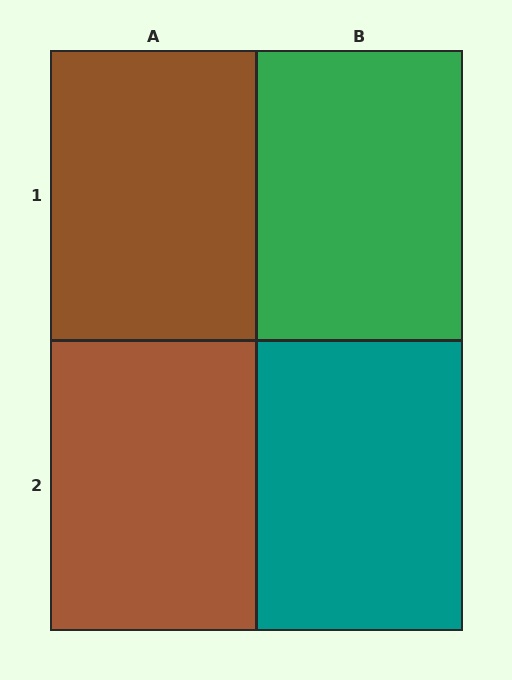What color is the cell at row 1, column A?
Brown.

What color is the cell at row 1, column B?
Green.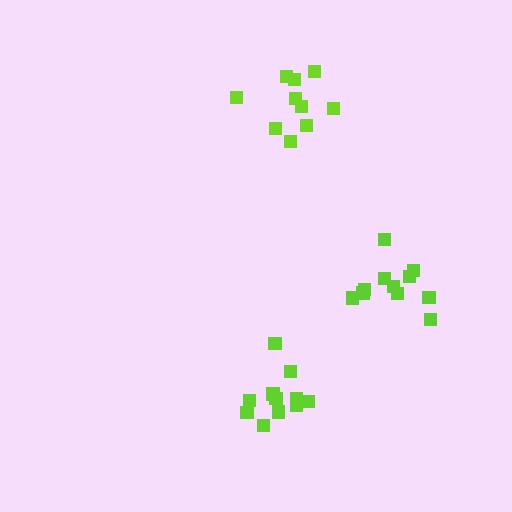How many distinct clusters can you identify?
There are 3 distinct clusters.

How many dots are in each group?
Group 1: 10 dots, Group 2: 11 dots, Group 3: 11 dots (32 total).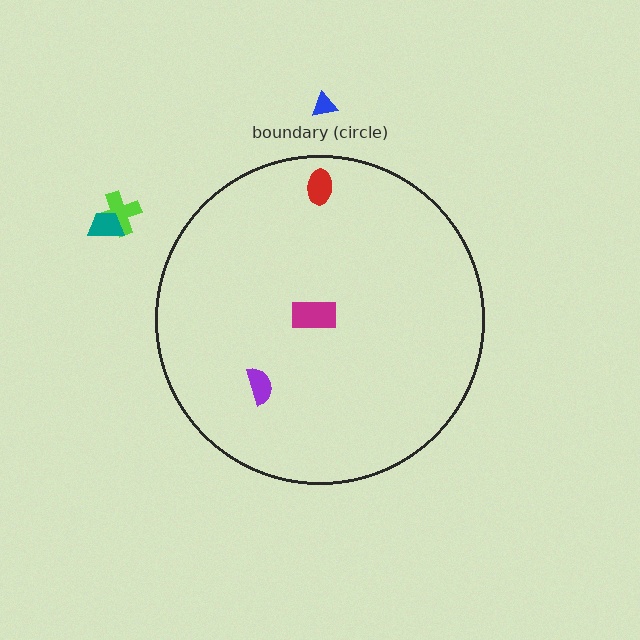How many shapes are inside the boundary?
3 inside, 3 outside.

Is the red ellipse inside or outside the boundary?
Inside.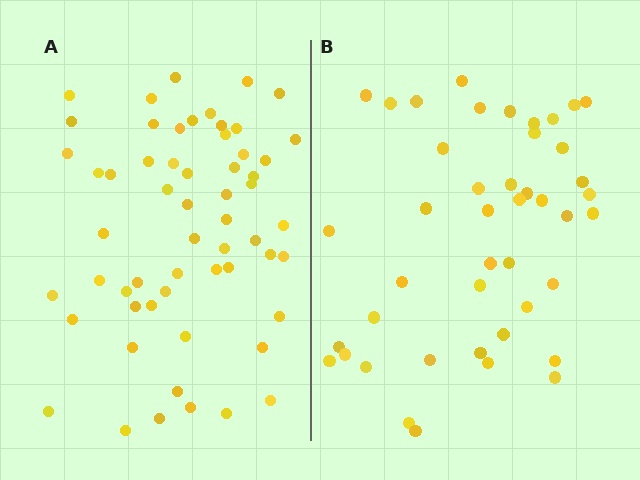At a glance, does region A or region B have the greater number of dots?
Region A (the left region) has more dots.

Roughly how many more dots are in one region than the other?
Region A has approximately 15 more dots than region B.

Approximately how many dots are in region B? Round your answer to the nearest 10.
About 40 dots. (The exact count is 44, which rounds to 40.)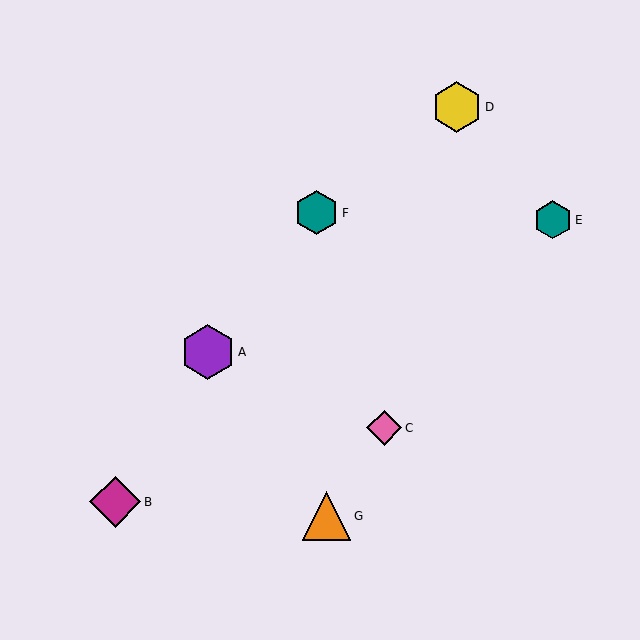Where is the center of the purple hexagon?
The center of the purple hexagon is at (208, 352).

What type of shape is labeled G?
Shape G is an orange triangle.